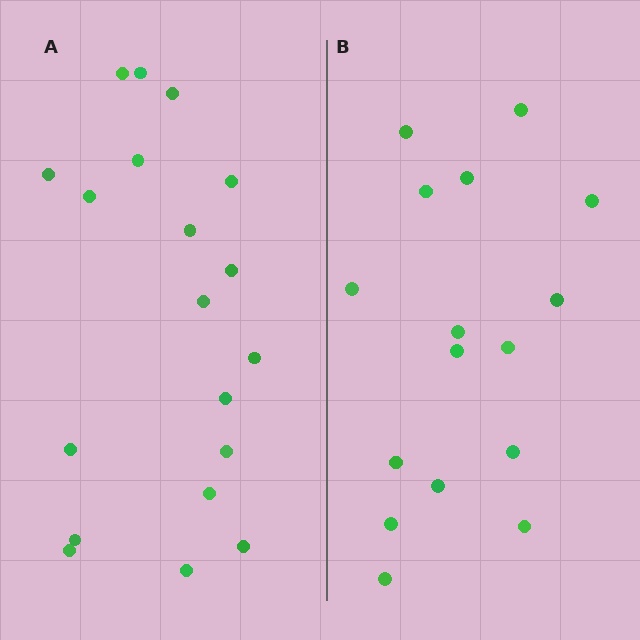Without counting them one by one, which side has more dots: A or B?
Region A (the left region) has more dots.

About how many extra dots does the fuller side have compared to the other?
Region A has just a few more — roughly 2 or 3 more dots than region B.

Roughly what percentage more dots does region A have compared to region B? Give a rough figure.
About 20% more.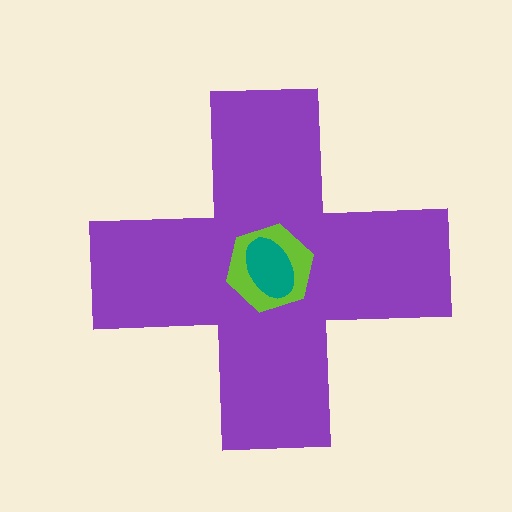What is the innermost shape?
The teal ellipse.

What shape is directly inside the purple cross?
The lime hexagon.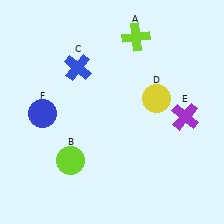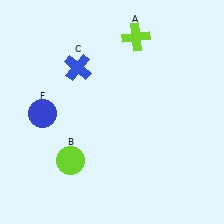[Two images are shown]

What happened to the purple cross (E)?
The purple cross (E) was removed in Image 2. It was in the bottom-right area of Image 1.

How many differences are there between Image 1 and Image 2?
There are 2 differences between the two images.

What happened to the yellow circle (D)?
The yellow circle (D) was removed in Image 2. It was in the top-right area of Image 1.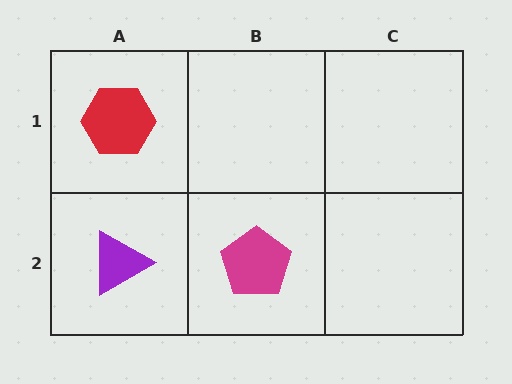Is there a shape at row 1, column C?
No, that cell is empty.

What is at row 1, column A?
A red hexagon.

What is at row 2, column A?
A purple triangle.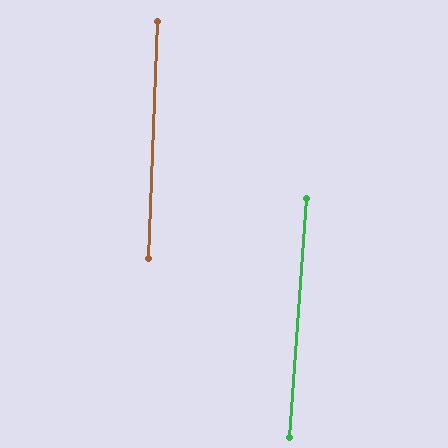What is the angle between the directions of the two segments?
Approximately 2 degrees.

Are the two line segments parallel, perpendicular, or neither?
Parallel — their directions differ by only 1.7°.